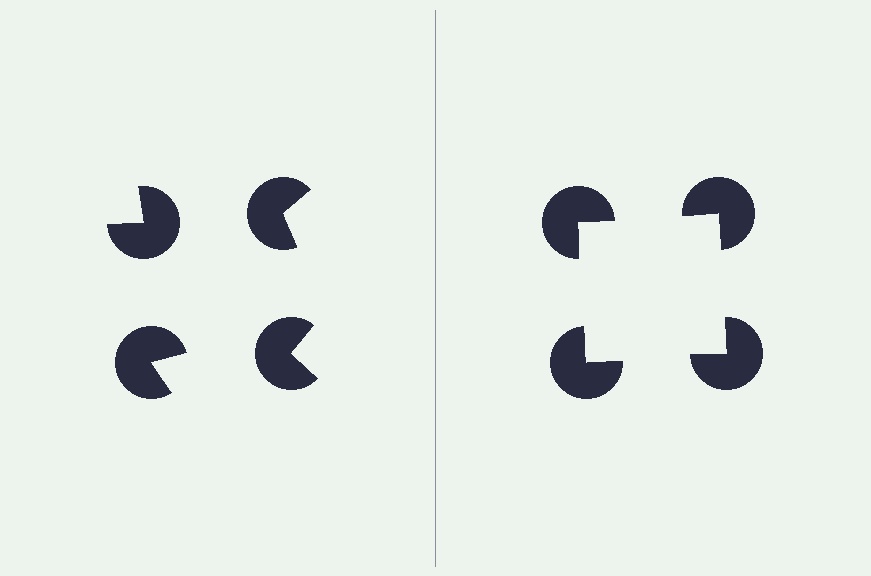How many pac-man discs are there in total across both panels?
8 — 4 on each side.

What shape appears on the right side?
An illusory square.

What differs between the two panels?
The pac-man discs are positioned identically on both sides; only the wedge orientations differ. On the right they align to a square; on the left they are misaligned.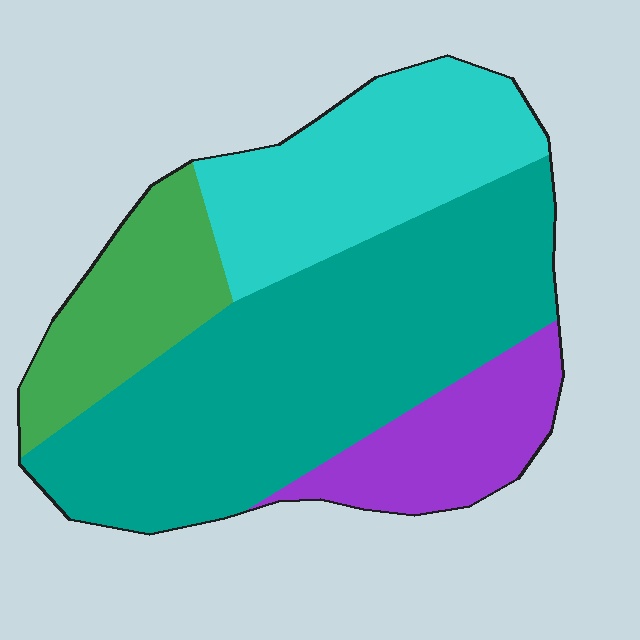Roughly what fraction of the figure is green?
Green takes up less than a sixth of the figure.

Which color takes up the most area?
Teal, at roughly 50%.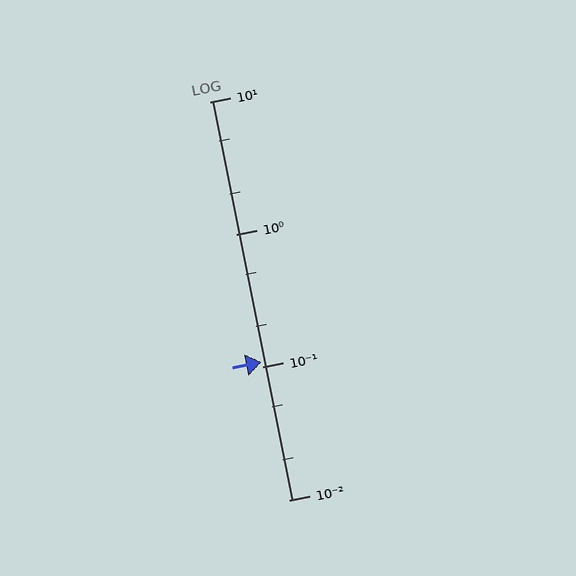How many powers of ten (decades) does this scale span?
The scale spans 3 decades, from 0.01 to 10.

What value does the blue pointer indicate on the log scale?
The pointer indicates approximately 0.11.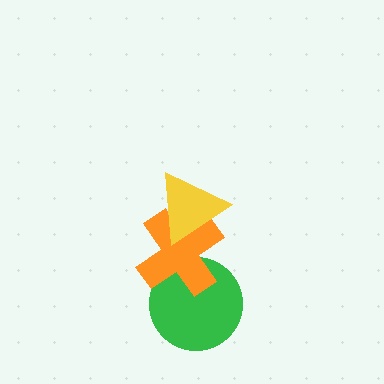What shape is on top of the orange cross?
The yellow triangle is on top of the orange cross.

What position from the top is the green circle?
The green circle is 3rd from the top.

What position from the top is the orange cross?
The orange cross is 2nd from the top.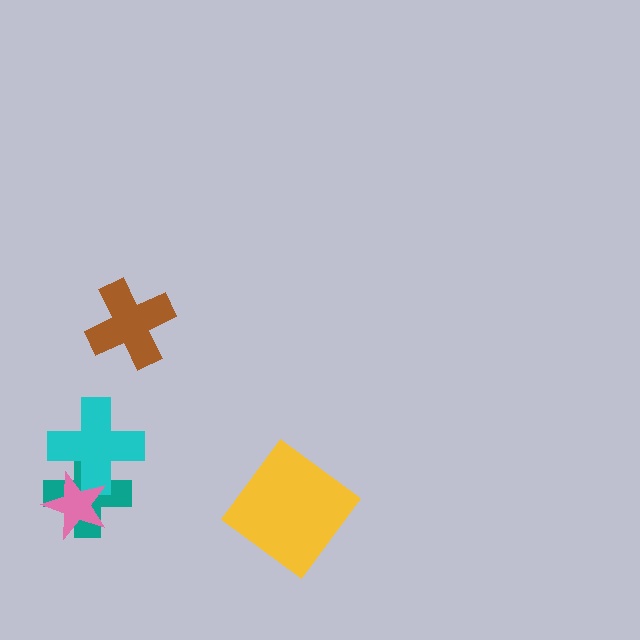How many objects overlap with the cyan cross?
2 objects overlap with the cyan cross.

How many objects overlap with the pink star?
2 objects overlap with the pink star.